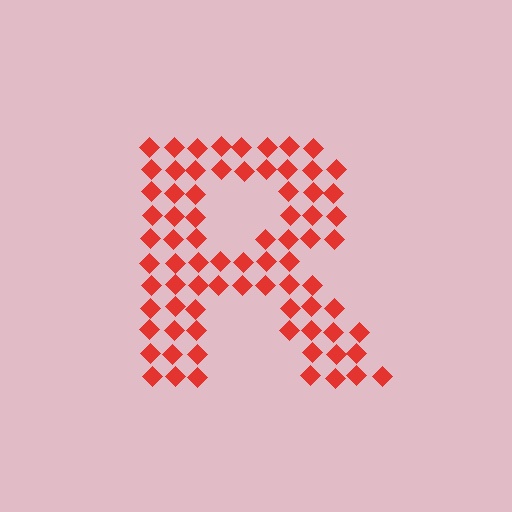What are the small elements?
The small elements are diamonds.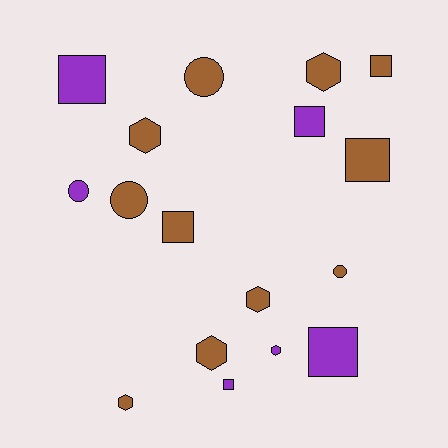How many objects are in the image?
There are 17 objects.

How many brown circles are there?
There are 3 brown circles.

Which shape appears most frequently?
Square, with 7 objects.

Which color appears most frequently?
Brown, with 11 objects.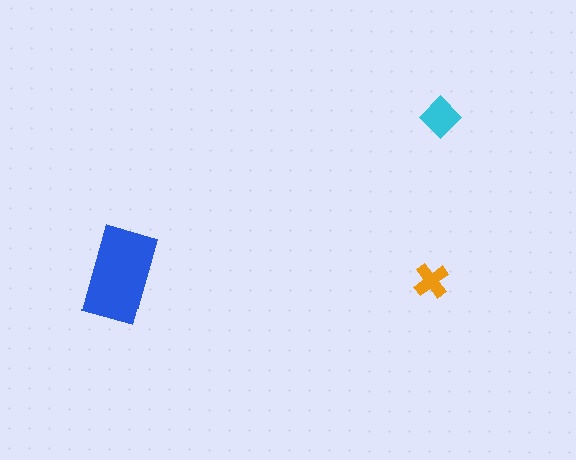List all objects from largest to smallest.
The blue rectangle, the cyan diamond, the orange cross.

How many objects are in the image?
There are 3 objects in the image.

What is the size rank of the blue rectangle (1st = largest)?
1st.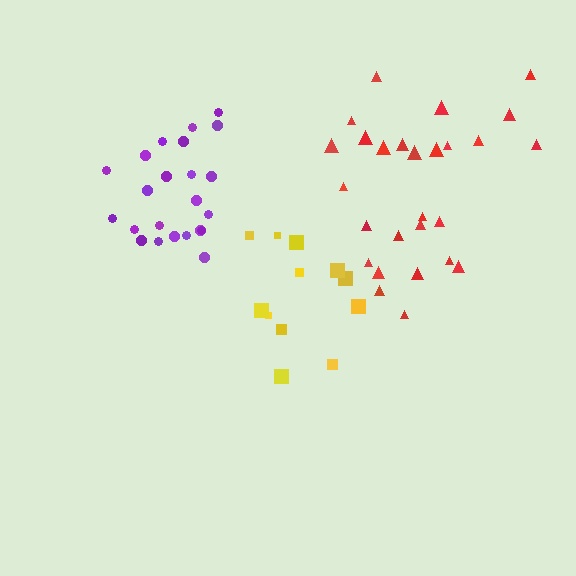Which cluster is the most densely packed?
Purple.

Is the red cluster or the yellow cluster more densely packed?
Red.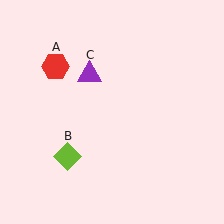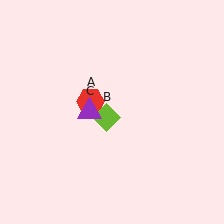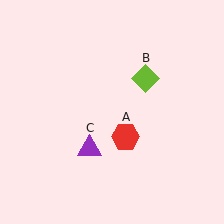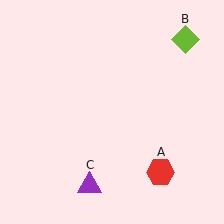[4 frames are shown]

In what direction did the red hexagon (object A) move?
The red hexagon (object A) moved down and to the right.